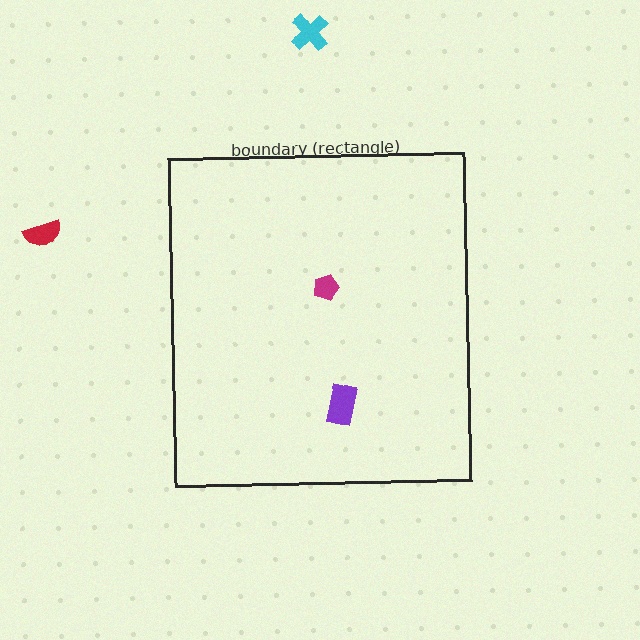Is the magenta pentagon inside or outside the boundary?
Inside.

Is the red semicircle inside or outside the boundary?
Outside.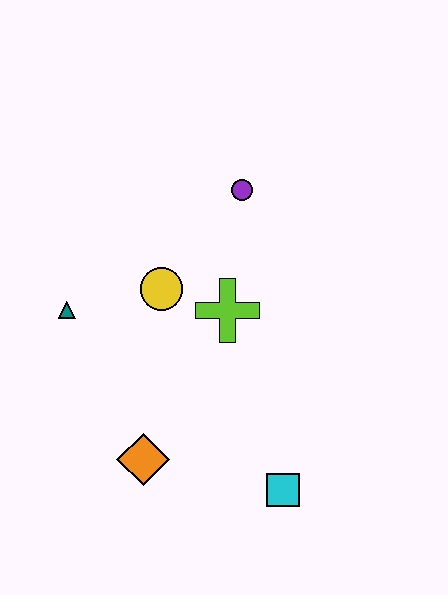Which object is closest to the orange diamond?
The cyan square is closest to the orange diamond.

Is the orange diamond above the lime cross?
No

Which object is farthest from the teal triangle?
The cyan square is farthest from the teal triangle.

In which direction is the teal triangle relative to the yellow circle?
The teal triangle is to the left of the yellow circle.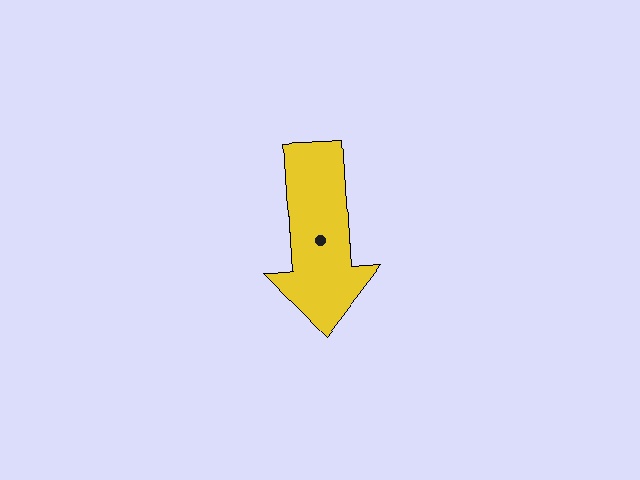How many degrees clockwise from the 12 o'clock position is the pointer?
Approximately 177 degrees.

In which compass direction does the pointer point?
South.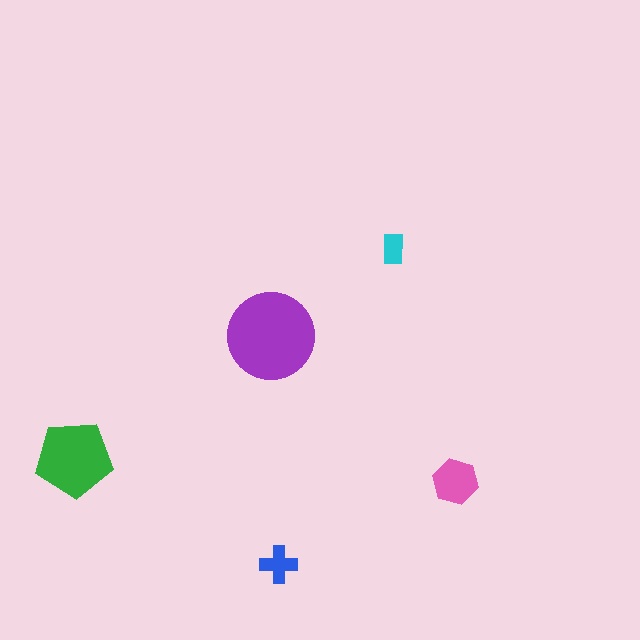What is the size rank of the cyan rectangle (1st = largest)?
5th.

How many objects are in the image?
There are 5 objects in the image.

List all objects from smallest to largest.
The cyan rectangle, the blue cross, the pink hexagon, the green pentagon, the purple circle.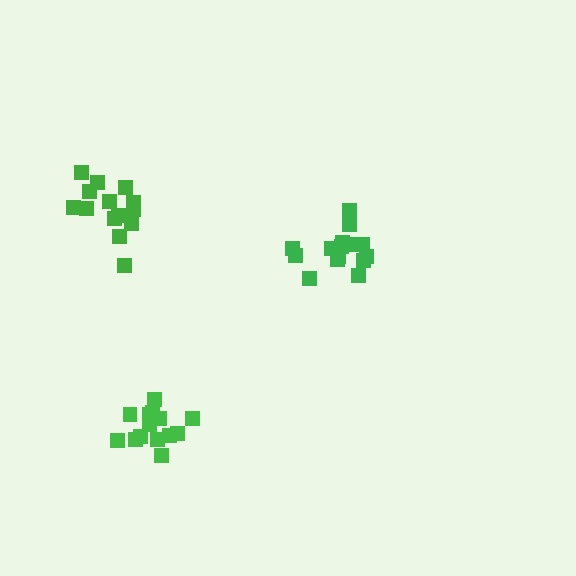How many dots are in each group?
Group 1: 15 dots, Group 2: 15 dots, Group 3: 14 dots (44 total).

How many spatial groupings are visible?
There are 3 spatial groupings.